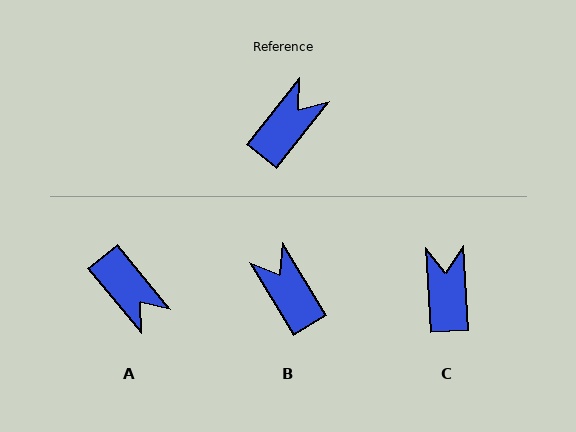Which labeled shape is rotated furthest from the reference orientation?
A, about 103 degrees away.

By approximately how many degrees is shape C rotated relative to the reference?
Approximately 42 degrees counter-clockwise.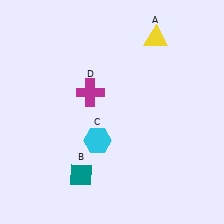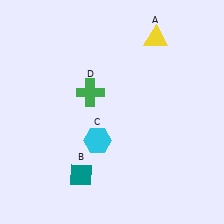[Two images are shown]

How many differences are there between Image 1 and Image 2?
There is 1 difference between the two images.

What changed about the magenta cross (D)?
In Image 1, D is magenta. In Image 2, it changed to green.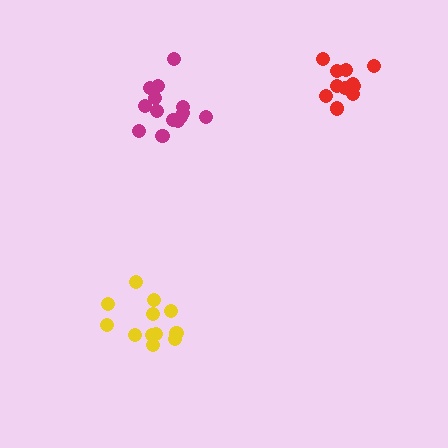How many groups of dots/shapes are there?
There are 3 groups.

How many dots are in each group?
Group 1: 11 dots, Group 2: 14 dots, Group 3: 12 dots (37 total).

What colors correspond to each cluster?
The clusters are colored: red, magenta, yellow.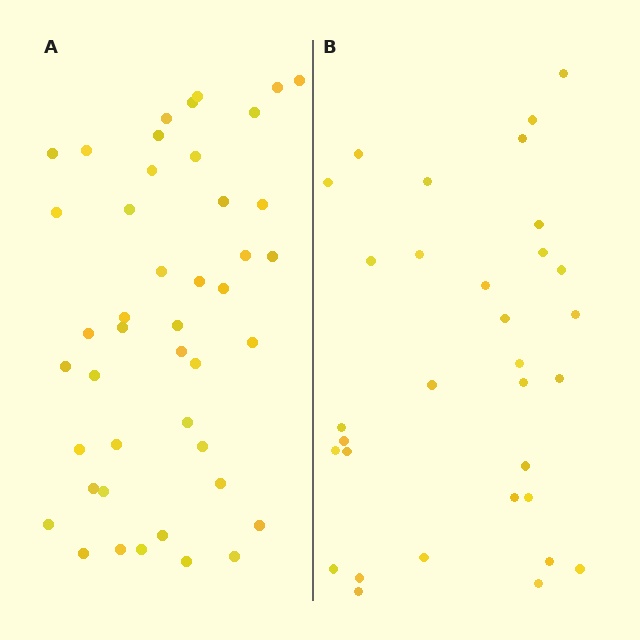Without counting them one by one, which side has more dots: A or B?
Region A (the left region) has more dots.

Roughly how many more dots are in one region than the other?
Region A has roughly 12 or so more dots than region B.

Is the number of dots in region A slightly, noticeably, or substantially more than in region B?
Region A has noticeably more, but not dramatically so. The ratio is roughly 1.4 to 1.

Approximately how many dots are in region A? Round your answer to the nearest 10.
About 40 dots. (The exact count is 44, which rounds to 40.)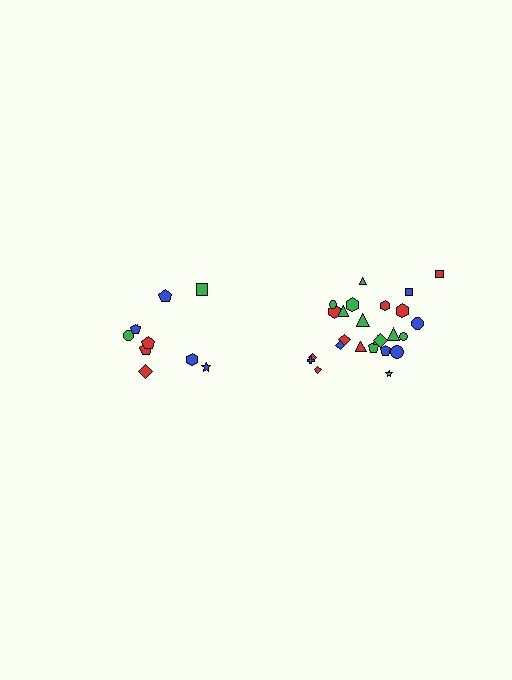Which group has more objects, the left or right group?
The right group.